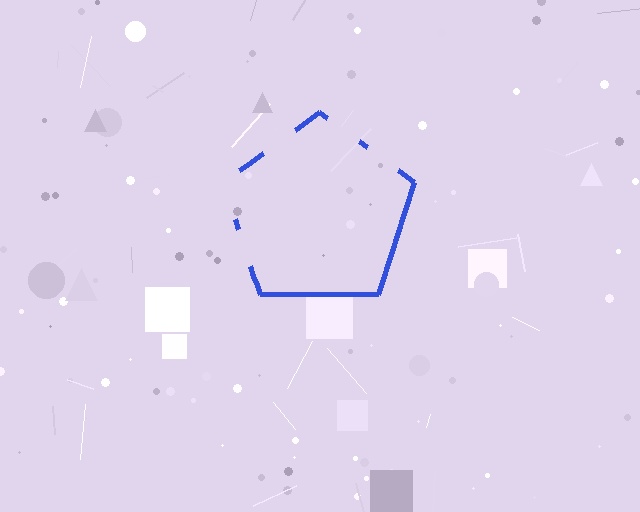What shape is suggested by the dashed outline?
The dashed outline suggests a pentagon.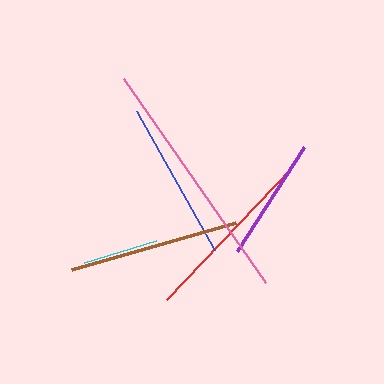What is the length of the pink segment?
The pink segment is approximately 249 pixels long.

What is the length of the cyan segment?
The cyan segment is approximately 76 pixels long.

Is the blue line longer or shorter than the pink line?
The pink line is longer than the blue line.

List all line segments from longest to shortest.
From longest to shortest: pink, red, brown, blue, purple, cyan.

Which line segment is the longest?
The pink line is the longest at approximately 249 pixels.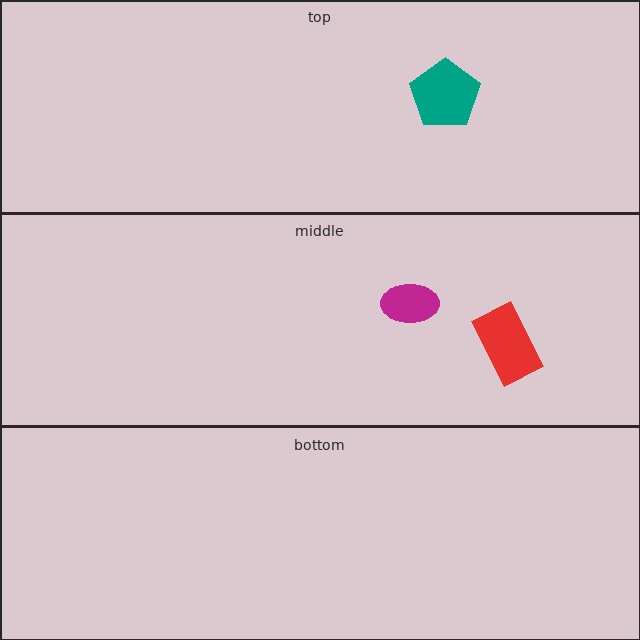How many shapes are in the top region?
1.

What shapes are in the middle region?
The magenta ellipse, the red rectangle.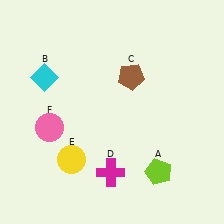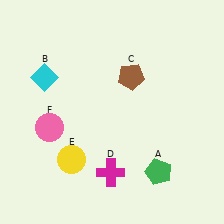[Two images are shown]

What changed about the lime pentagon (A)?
In Image 1, A is lime. In Image 2, it changed to green.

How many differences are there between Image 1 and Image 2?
There is 1 difference between the two images.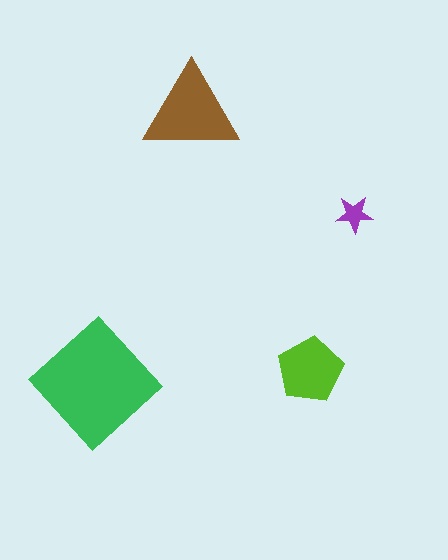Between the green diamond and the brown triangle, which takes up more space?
The green diamond.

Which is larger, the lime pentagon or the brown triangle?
The brown triangle.